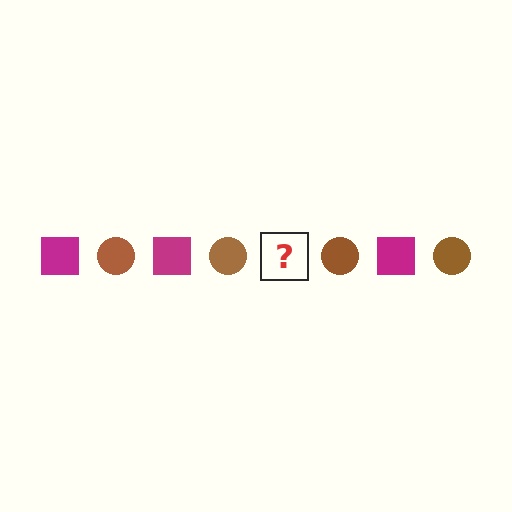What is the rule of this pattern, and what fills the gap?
The rule is that the pattern alternates between magenta square and brown circle. The gap should be filled with a magenta square.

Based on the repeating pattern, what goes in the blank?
The blank should be a magenta square.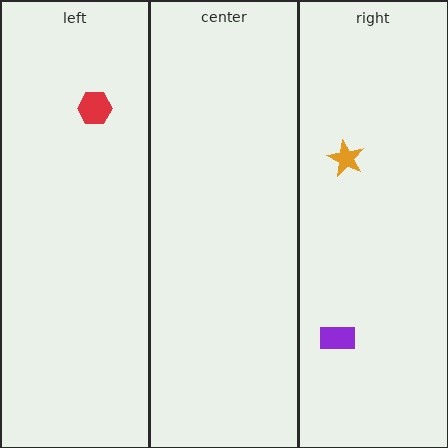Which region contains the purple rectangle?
The right region.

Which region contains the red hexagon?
The left region.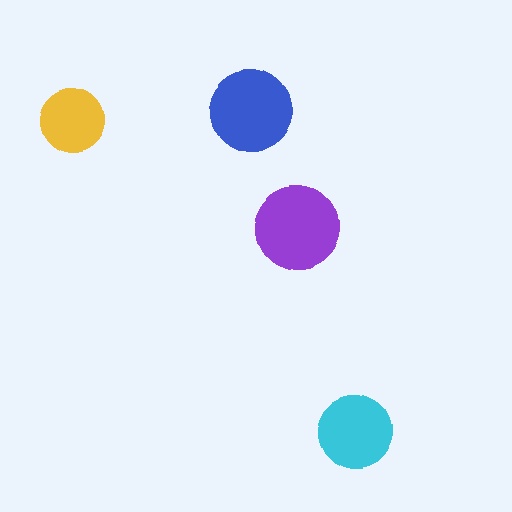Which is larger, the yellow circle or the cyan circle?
The cyan one.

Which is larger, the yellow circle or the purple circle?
The purple one.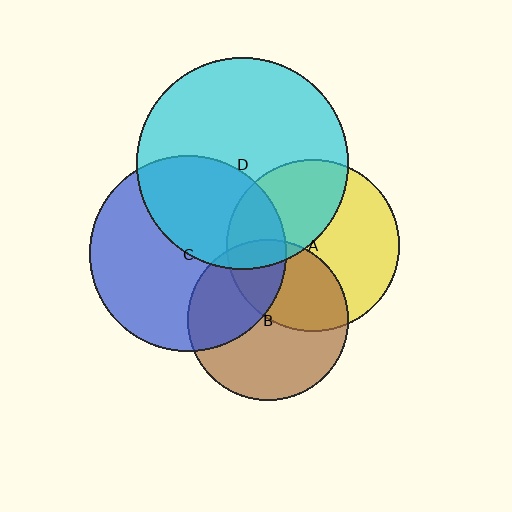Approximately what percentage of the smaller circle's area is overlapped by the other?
Approximately 40%.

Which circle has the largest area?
Circle D (cyan).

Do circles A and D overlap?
Yes.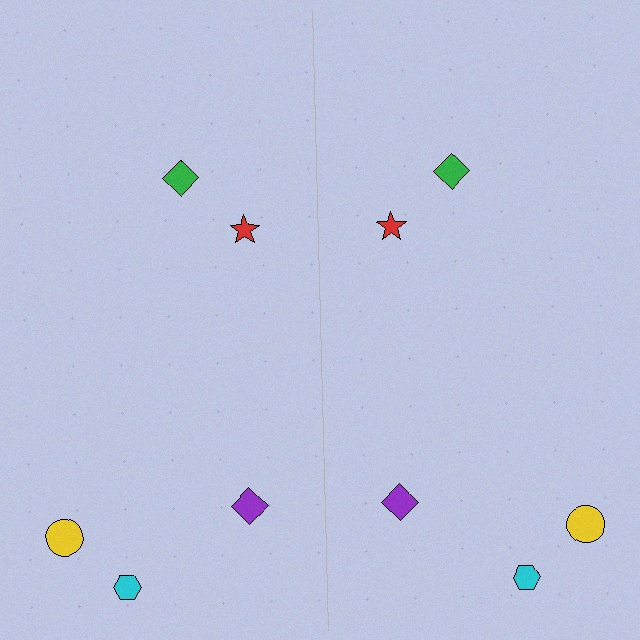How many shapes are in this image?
There are 10 shapes in this image.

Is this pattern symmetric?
Yes, this pattern has bilateral (reflection) symmetry.